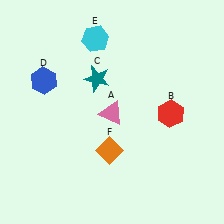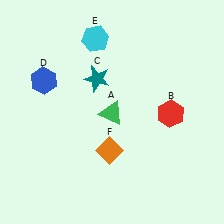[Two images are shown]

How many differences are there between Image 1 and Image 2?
There is 1 difference between the two images.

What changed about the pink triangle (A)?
In Image 1, A is pink. In Image 2, it changed to green.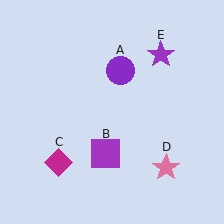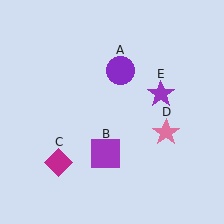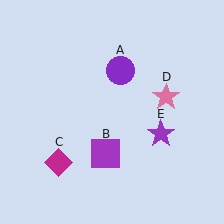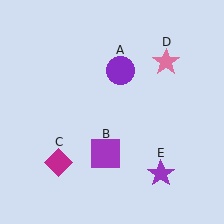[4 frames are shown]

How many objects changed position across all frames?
2 objects changed position: pink star (object D), purple star (object E).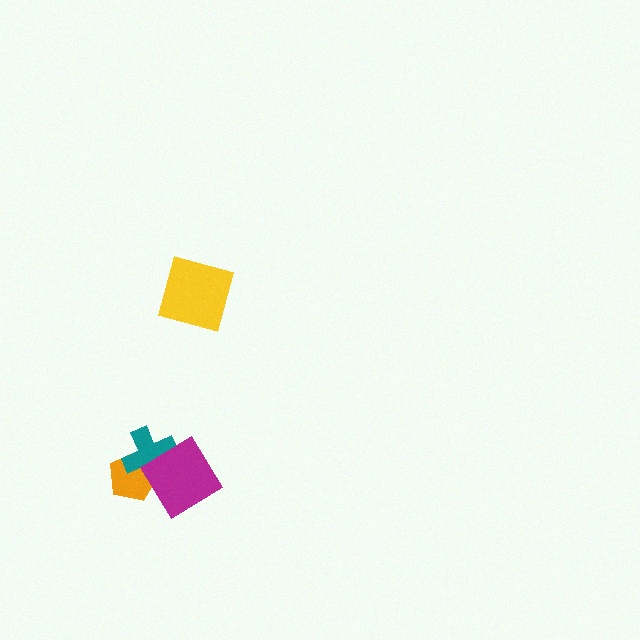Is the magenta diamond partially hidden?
No, no other shape covers it.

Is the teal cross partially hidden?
Yes, it is partially covered by another shape.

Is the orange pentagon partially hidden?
Yes, it is partially covered by another shape.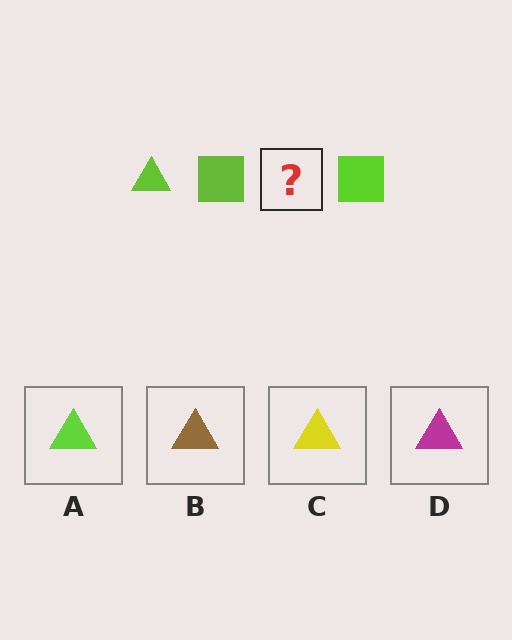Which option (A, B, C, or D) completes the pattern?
A.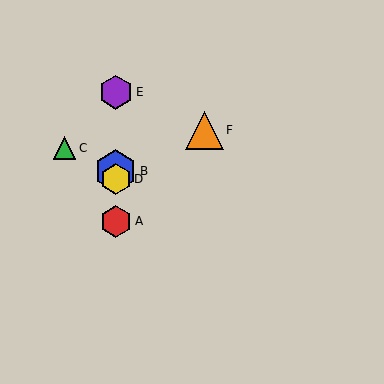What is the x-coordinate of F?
Object F is at x≈204.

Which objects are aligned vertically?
Objects A, B, D, E are aligned vertically.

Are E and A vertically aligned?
Yes, both are at x≈116.